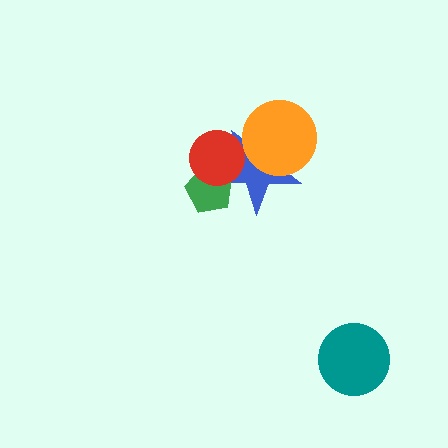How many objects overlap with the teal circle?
0 objects overlap with the teal circle.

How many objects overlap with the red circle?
2 objects overlap with the red circle.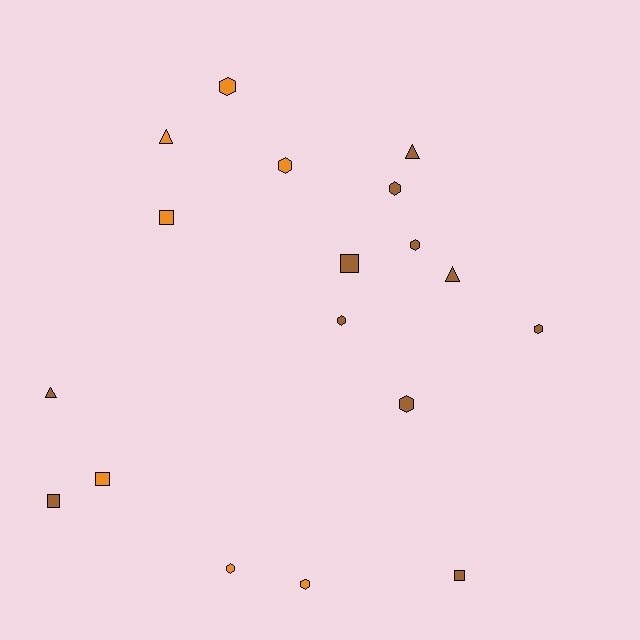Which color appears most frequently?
Brown, with 11 objects.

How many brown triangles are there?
There are 3 brown triangles.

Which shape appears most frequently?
Hexagon, with 9 objects.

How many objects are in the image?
There are 18 objects.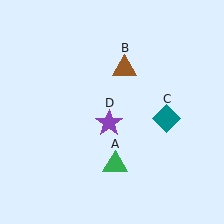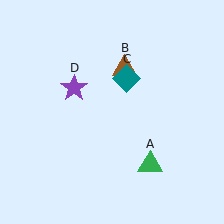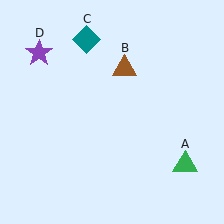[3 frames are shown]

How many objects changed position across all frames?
3 objects changed position: green triangle (object A), teal diamond (object C), purple star (object D).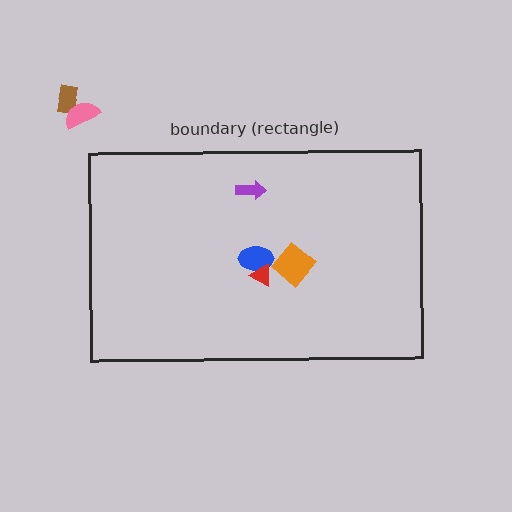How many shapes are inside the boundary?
4 inside, 2 outside.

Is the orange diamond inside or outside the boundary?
Inside.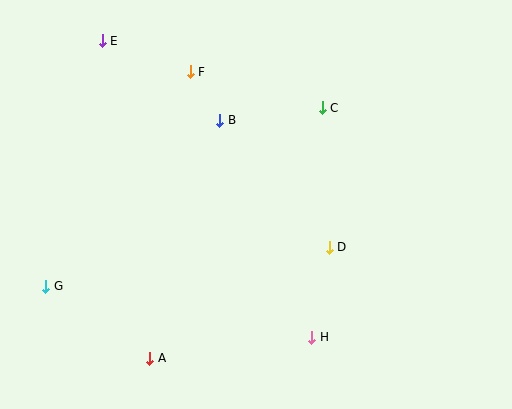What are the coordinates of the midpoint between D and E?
The midpoint between D and E is at (216, 144).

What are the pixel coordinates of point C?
Point C is at (322, 108).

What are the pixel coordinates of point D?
Point D is at (329, 247).